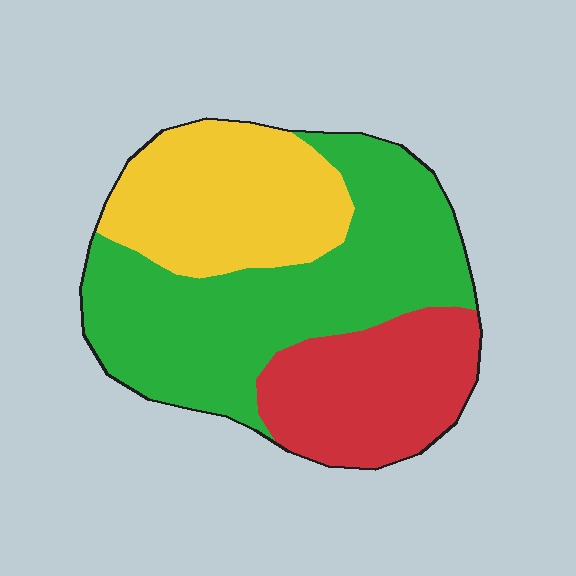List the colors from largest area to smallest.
From largest to smallest: green, yellow, red.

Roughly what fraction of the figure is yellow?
Yellow takes up about one quarter (1/4) of the figure.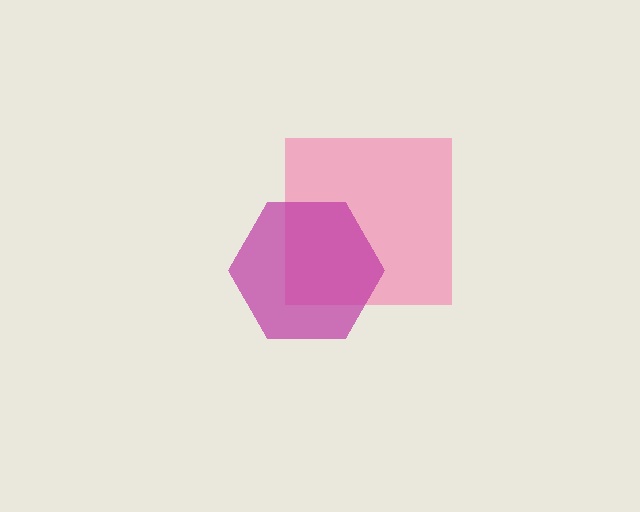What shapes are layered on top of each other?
The layered shapes are: a pink square, a magenta hexagon.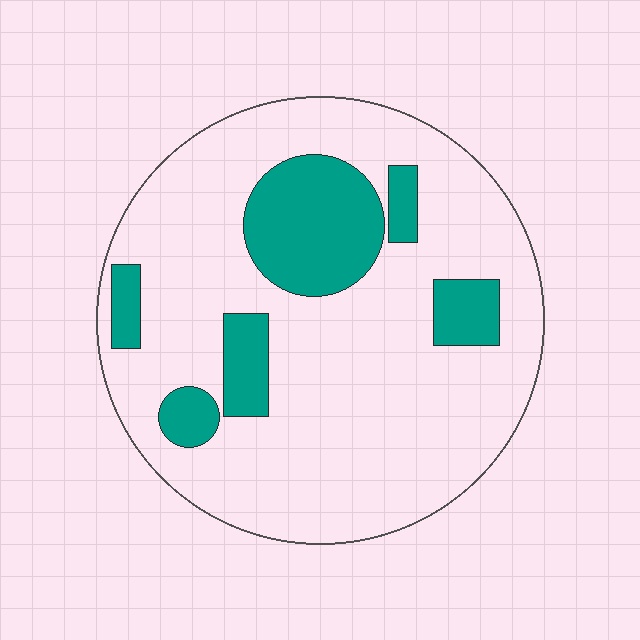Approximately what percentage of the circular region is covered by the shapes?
Approximately 20%.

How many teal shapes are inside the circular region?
6.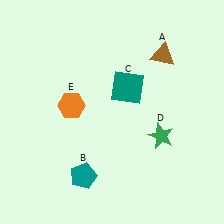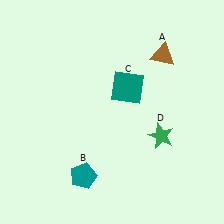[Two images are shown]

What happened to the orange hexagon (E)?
The orange hexagon (E) was removed in Image 2. It was in the top-left area of Image 1.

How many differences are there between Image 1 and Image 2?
There is 1 difference between the two images.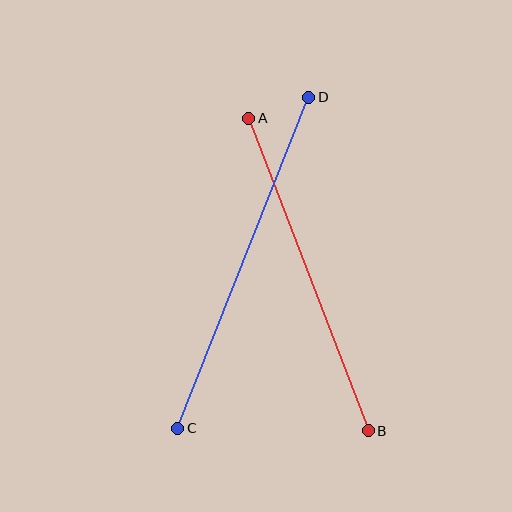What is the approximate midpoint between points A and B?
The midpoint is at approximately (308, 275) pixels.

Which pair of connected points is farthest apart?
Points C and D are farthest apart.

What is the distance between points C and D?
The distance is approximately 356 pixels.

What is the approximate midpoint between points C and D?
The midpoint is at approximately (243, 263) pixels.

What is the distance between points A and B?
The distance is approximately 334 pixels.